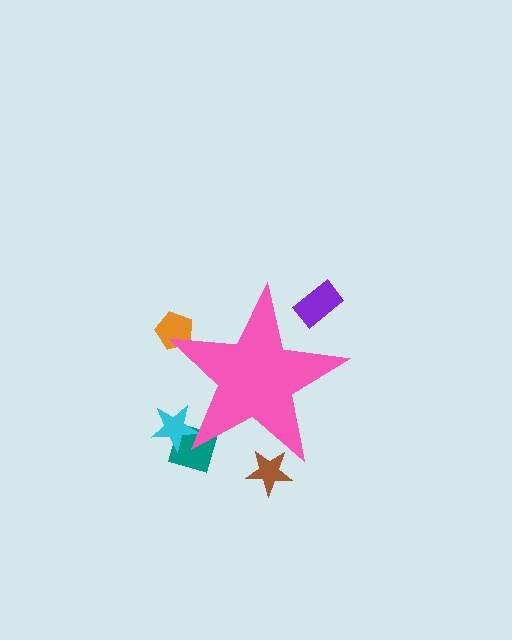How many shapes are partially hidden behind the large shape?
5 shapes are partially hidden.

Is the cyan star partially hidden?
Yes, the cyan star is partially hidden behind the pink star.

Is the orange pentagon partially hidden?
Yes, the orange pentagon is partially hidden behind the pink star.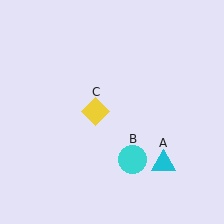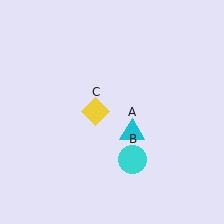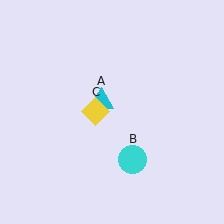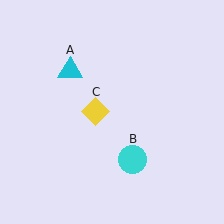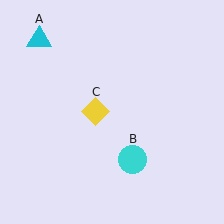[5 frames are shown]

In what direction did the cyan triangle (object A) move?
The cyan triangle (object A) moved up and to the left.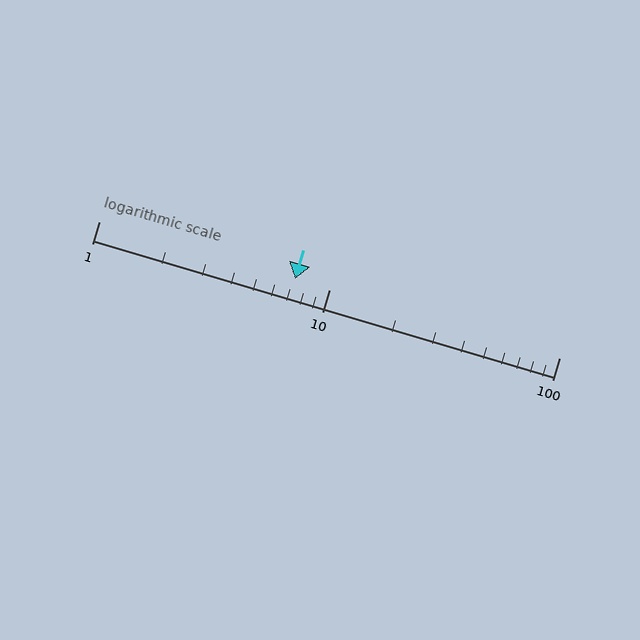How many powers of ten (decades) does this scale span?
The scale spans 2 decades, from 1 to 100.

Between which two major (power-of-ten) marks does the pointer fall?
The pointer is between 1 and 10.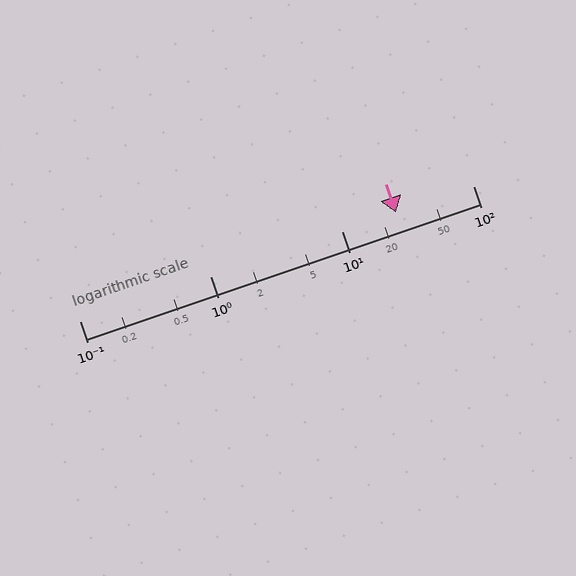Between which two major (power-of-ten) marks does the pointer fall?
The pointer is between 10 and 100.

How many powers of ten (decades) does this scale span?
The scale spans 3 decades, from 0.1 to 100.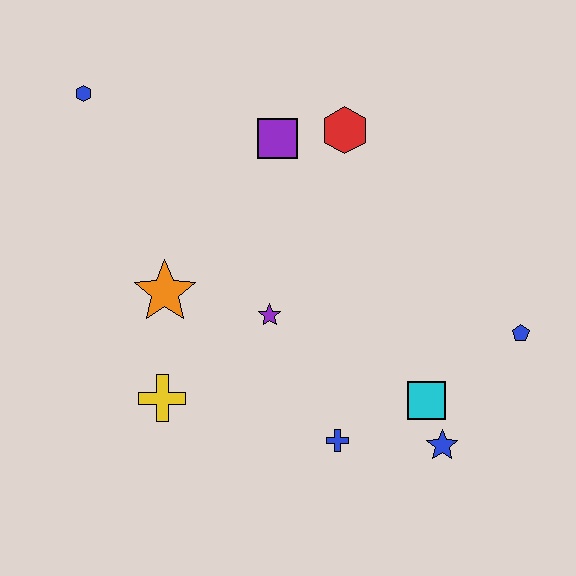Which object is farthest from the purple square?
The blue star is farthest from the purple square.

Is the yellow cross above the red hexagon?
No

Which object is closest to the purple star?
The orange star is closest to the purple star.